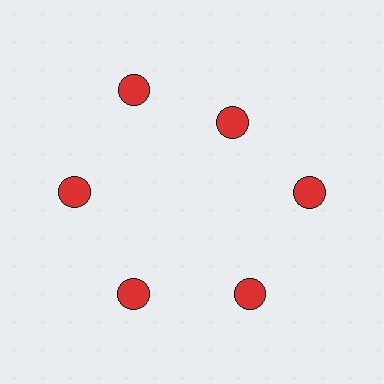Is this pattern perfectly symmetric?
No. The 6 red circles are arranged in a ring, but one element near the 1 o'clock position is pulled inward toward the center, breaking the 6-fold rotational symmetry.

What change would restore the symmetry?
The symmetry would be restored by moving it outward, back onto the ring so that all 6 circles sit at equal angles and equal distance from the center.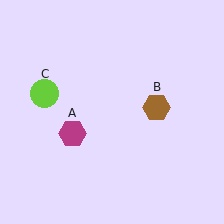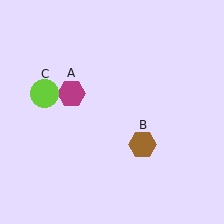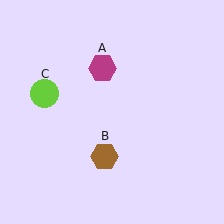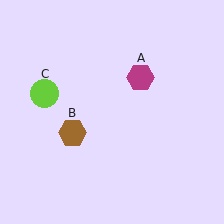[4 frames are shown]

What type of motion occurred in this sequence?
The magenta hexagon (object A), brown hexagon (object B) rotated clockwise around the center of the scene.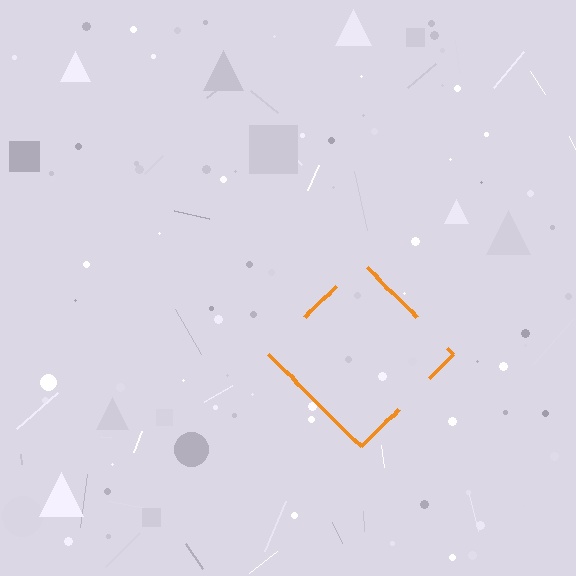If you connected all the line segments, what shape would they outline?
They would outline a diamond.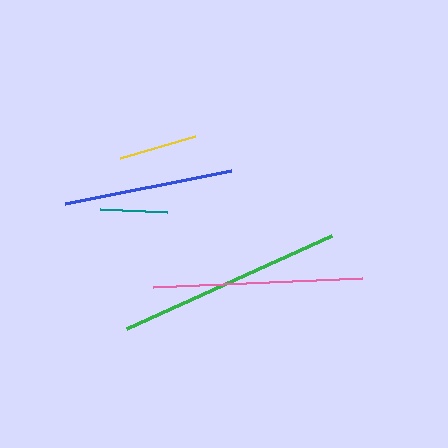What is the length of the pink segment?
The pink segment is approximately 209 pixels long.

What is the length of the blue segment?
The blue segment is approximately 169 pixels long.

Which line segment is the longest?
The green line is the longest at approximately 224 pixels.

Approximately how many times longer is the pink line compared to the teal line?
The pink line is approximately 3.1 times the length of the teal line.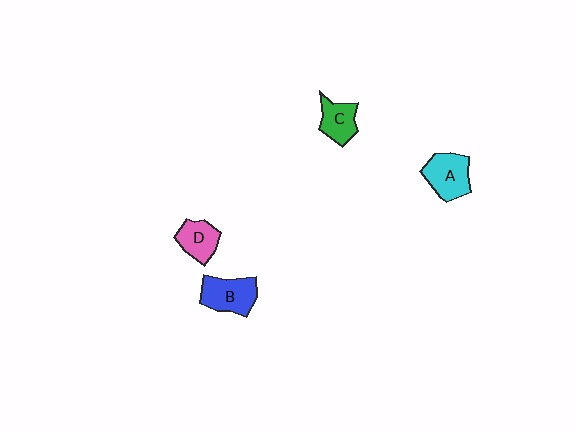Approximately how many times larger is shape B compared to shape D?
Approximately 1.3 times.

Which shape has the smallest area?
Shape C (green).